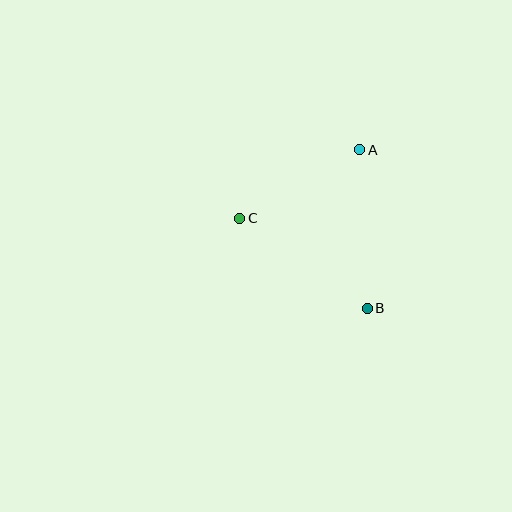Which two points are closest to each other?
Points A and C are closest to each other.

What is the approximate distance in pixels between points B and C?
The distance between B and C is approximately 156 pixels.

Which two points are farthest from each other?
Points A and B are farthest from each other.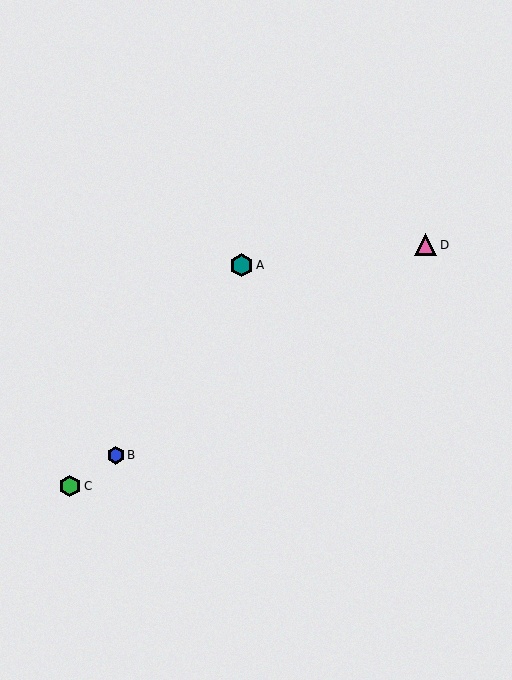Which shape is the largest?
The teal hexagon (labeled A) is the largest.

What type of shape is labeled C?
Shape C is a green hexagon.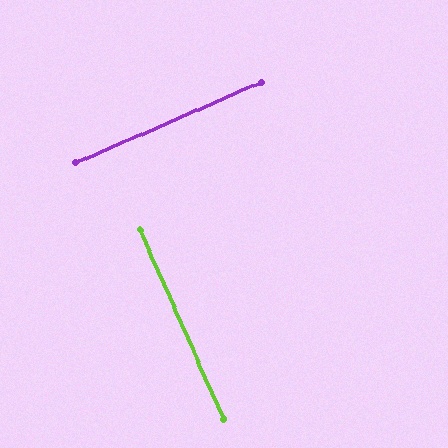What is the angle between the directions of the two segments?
Approximately 90 degrees.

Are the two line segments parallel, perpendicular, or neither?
Perpendicular — they meet at approximately 90°.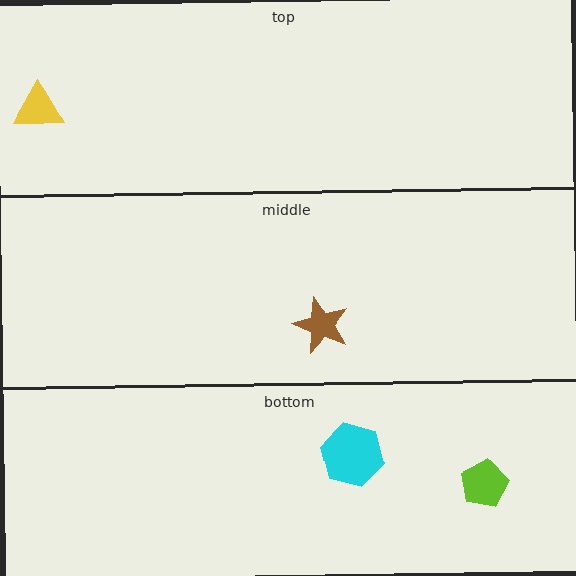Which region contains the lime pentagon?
The bottom region.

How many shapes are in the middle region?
1.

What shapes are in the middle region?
The brown star.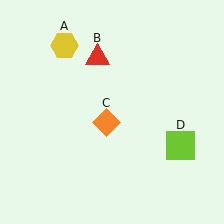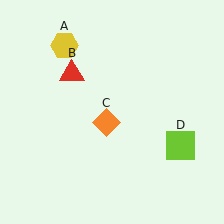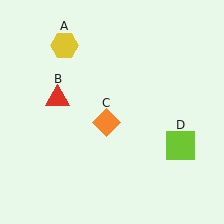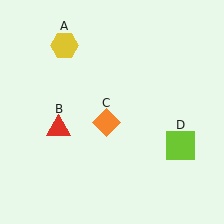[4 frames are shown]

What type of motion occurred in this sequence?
The red triangle (object B) rotated counterclockwise around the center of the scene.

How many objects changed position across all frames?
1 object changed position: red triangle (object B).